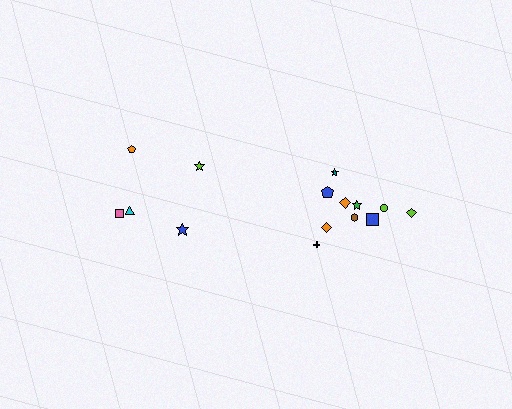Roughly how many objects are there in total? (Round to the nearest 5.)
Roughly 15 objects in total.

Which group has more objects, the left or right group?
The right group.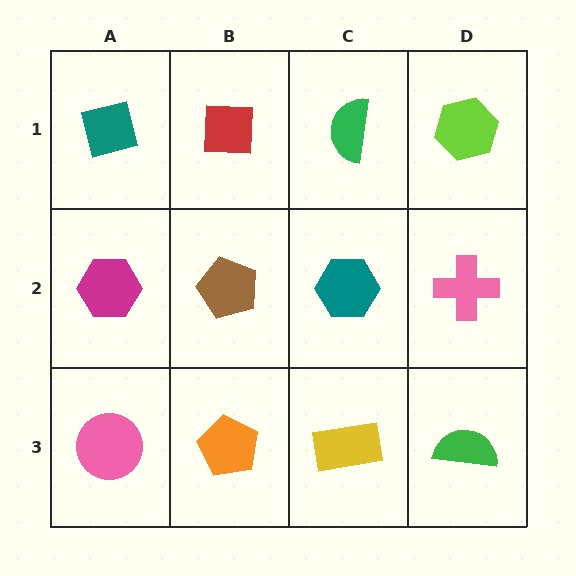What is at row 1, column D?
A lime hexagon.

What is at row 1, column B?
A red square.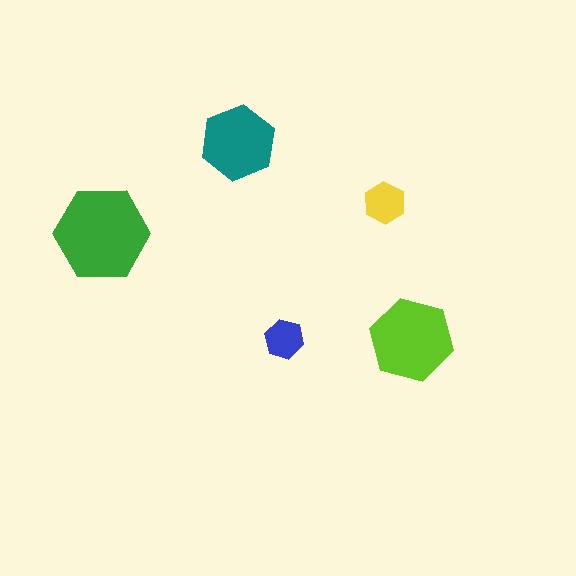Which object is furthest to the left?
The green hexagon is leftmost.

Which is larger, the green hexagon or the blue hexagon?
The green one.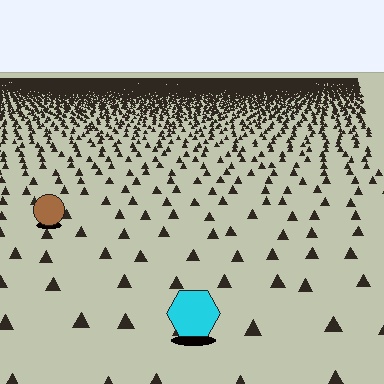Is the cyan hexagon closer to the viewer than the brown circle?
Yes. The cyan hexagon is closer — you can tell from the texture gradient: the ground texture is coarser near it.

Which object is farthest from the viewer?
The brown circle is farthest from the viewer. It appears smaller and the ground texture around it is denser.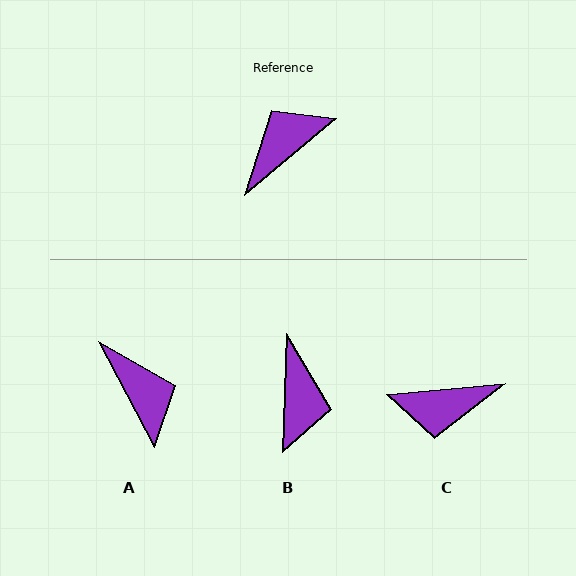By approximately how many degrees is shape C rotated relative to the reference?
Approximately 146 degrees counter-clockwise.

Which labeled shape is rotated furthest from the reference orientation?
C, about 146 degrees away.